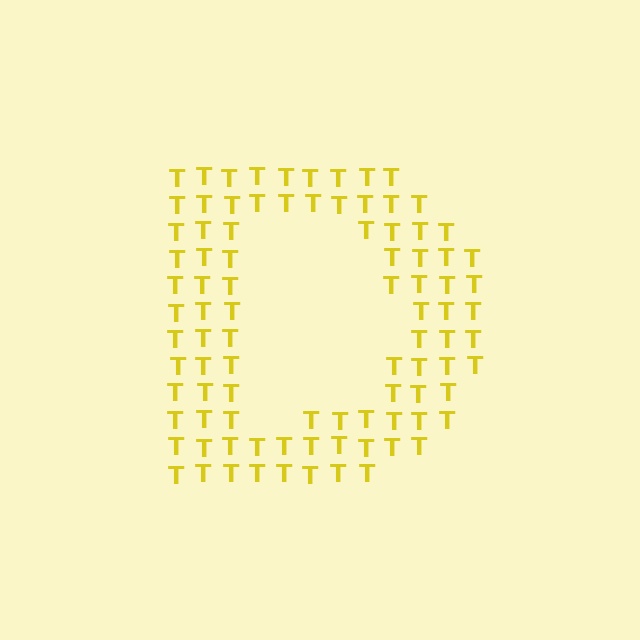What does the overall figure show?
The overall figure shows the letter D.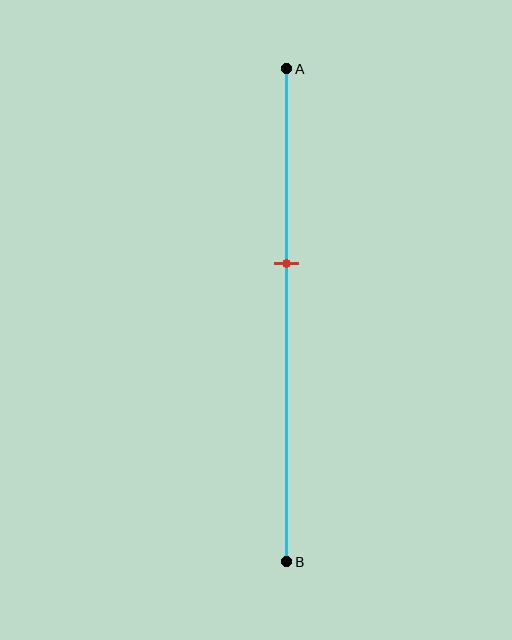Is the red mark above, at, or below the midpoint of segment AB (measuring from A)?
The red mark is above the midpoint of segment AB.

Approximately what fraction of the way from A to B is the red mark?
The red mark is approximately 40% of the way from A to B.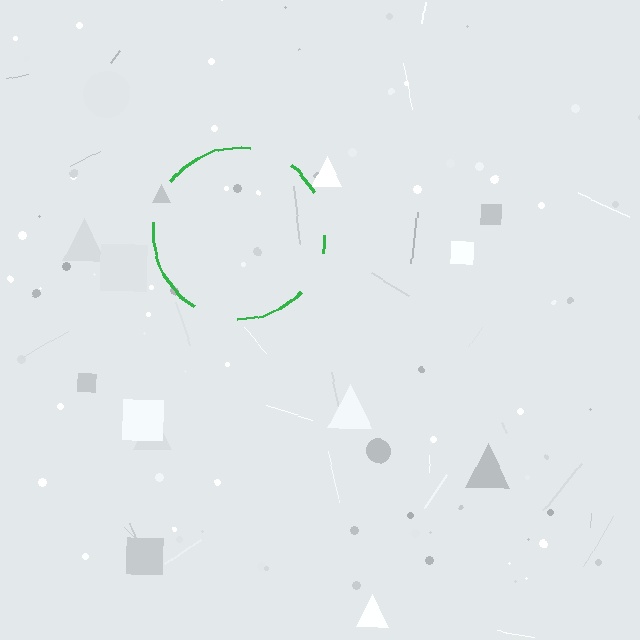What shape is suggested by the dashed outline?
The dashed outline suggests a circle.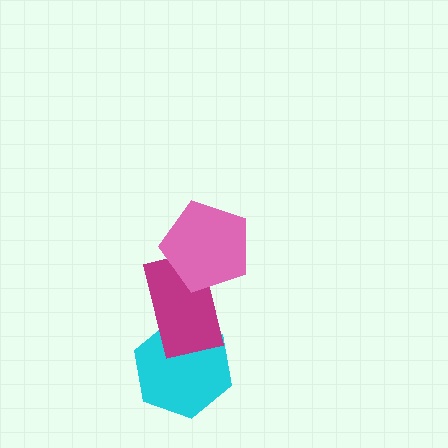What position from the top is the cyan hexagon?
The cyan hexagon is 3rd from the top.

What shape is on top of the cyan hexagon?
The magenta rectangle is on top of the cyan hexagon.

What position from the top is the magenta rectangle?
The magenta rectangle is 2nd from the top.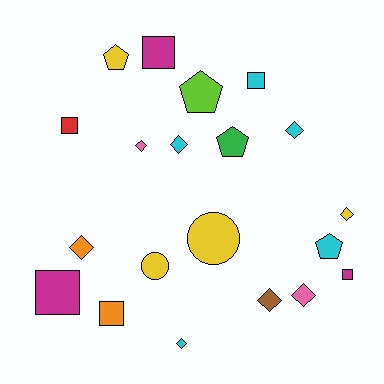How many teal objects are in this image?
There are no teal objects.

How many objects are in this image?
There are 20 objects.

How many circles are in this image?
There are 2 circles.